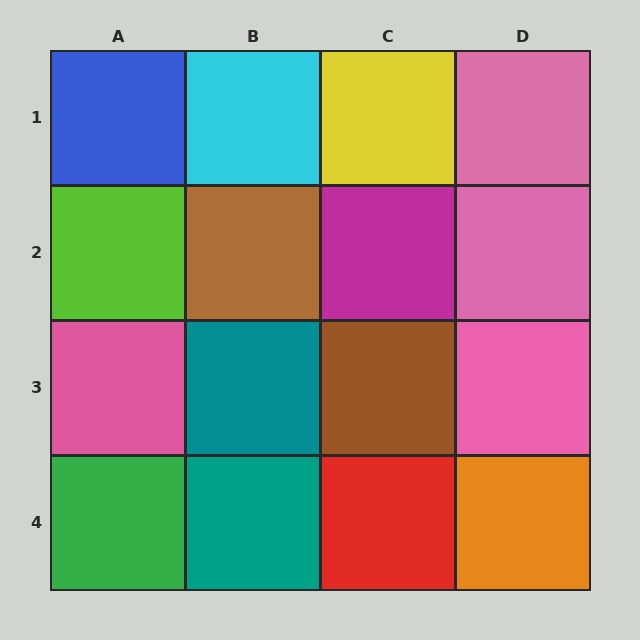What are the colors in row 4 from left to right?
Green, teal, red, orange.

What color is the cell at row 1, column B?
Cyan.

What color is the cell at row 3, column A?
Pink.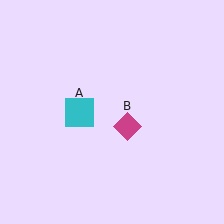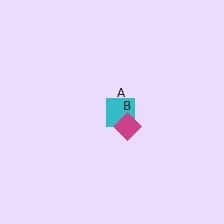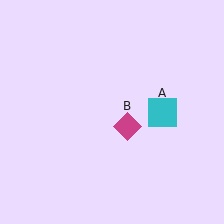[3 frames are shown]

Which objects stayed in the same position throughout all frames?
Magenta diamond (object B) remained stationary.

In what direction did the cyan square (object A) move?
The cyan square (object A) moved right.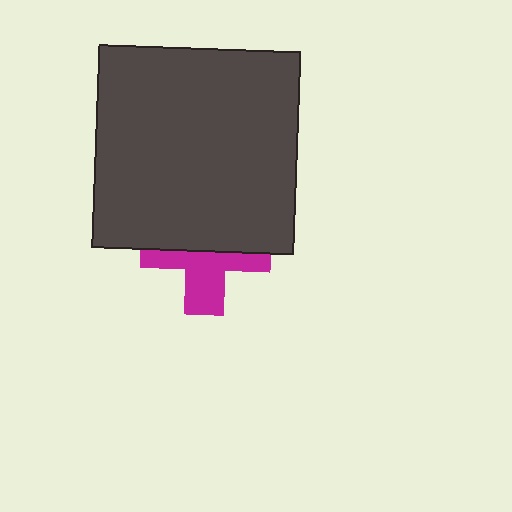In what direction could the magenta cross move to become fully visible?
The magenta cross could move down. That would shift it out from behind the dark gray square entirely.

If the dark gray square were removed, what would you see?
You would see the complete magenta cross.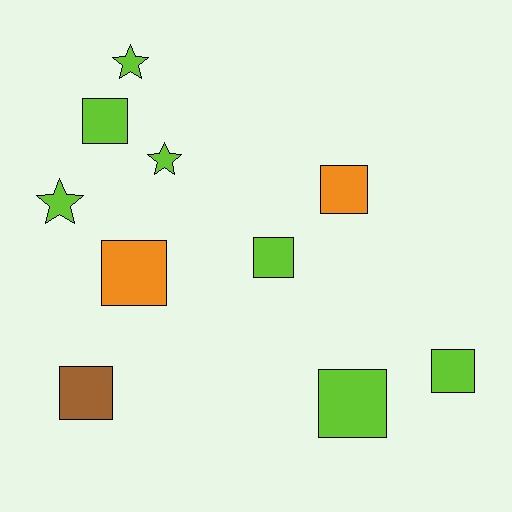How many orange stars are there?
There are no orange stars.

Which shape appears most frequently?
Square, with 7 objects.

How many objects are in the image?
There are 10 objects.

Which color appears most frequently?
Lime, with 7 objects.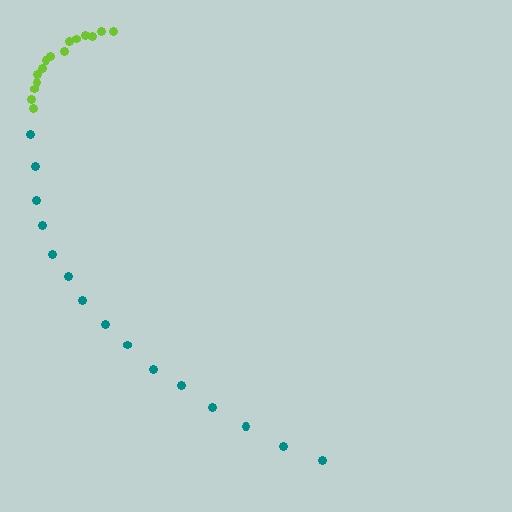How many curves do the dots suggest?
There are 2 distinct paths.